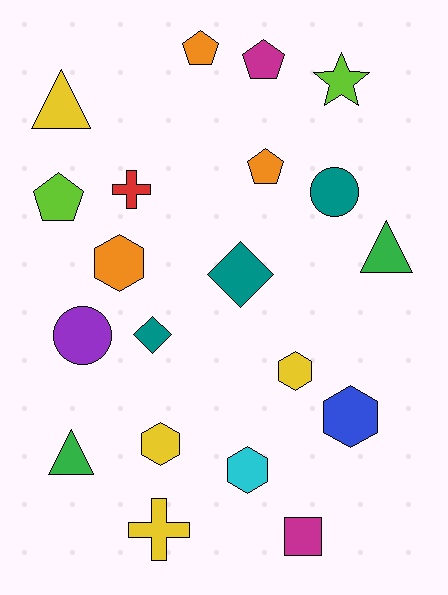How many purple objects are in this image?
There is 1 purple object.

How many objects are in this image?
There are 20 objects.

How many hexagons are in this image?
There are 5 hexagons.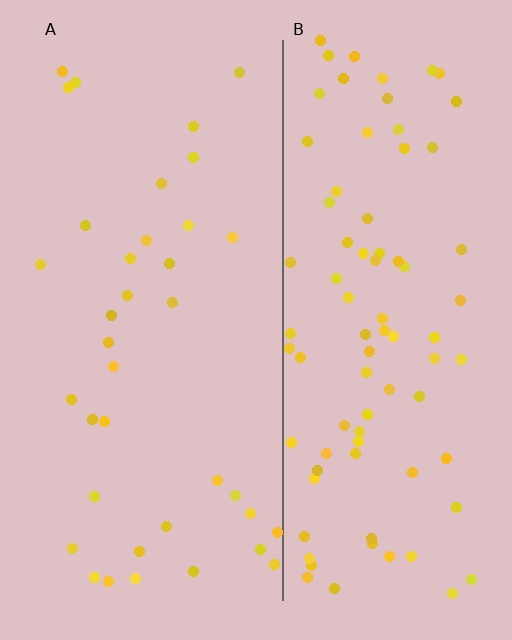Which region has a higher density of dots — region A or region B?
B (the right).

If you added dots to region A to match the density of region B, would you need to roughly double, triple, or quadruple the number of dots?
Approximately double.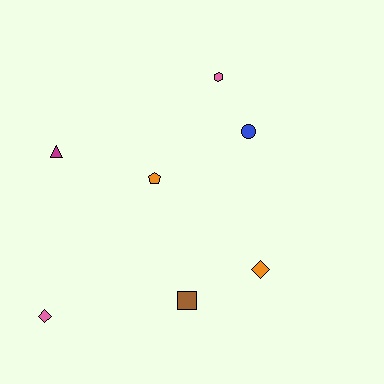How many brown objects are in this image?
There is 1 brown object.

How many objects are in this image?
There are 7 objects.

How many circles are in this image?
There is 1 circle.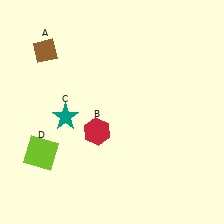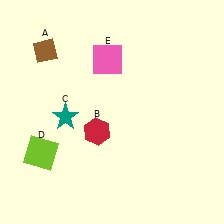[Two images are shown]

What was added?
A pink square (E) was added in Image 2.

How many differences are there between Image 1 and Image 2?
There is 1 difference between the two images.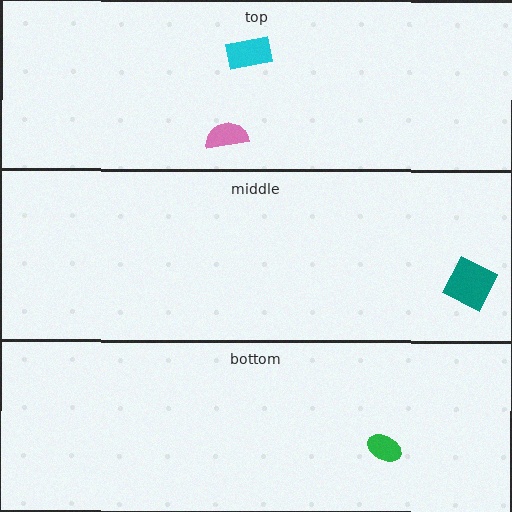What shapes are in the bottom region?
The green ellipse.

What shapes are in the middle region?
The teal square.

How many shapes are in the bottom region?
1.